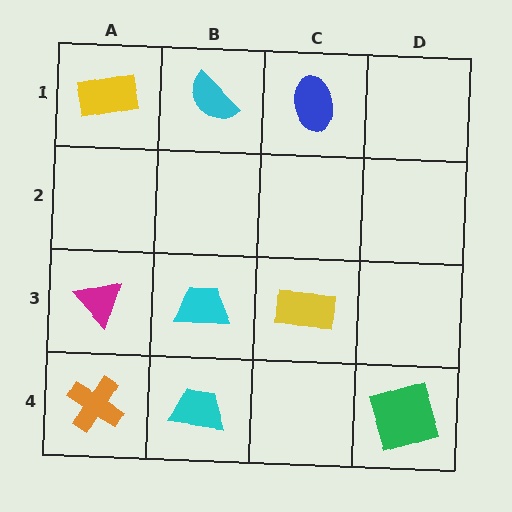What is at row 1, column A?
A yellow rectangle.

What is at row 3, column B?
A cyan trapezoid.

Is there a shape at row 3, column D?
No, that cell is empty.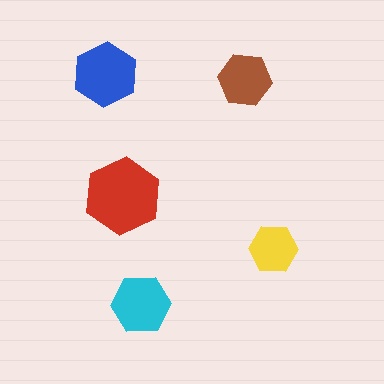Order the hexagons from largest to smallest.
the red one, the blue one, the cyan one, the brown one, the yellow one.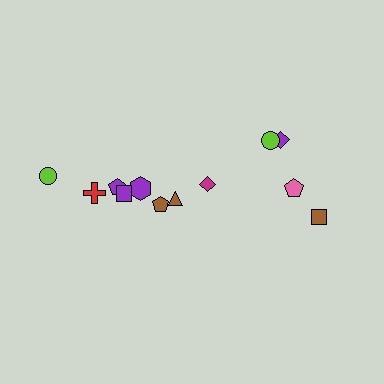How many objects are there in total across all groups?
There are 12 objects.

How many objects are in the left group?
There are 7 objects.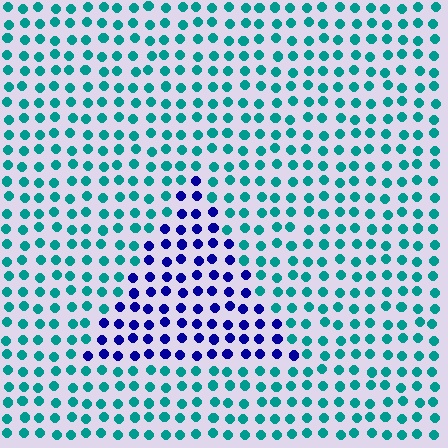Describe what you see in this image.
The image is filled with small teal elements in a uniform arrangement. A triangle-shaped region is visible where the elements are tinted to a slightly different hue, forming a subtle color boundary.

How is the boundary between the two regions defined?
The boundary is defined purely by a slight shift in hue (about 66 degrees). Spacing, size, and orientation are identical on both sides.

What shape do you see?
I see a triangle.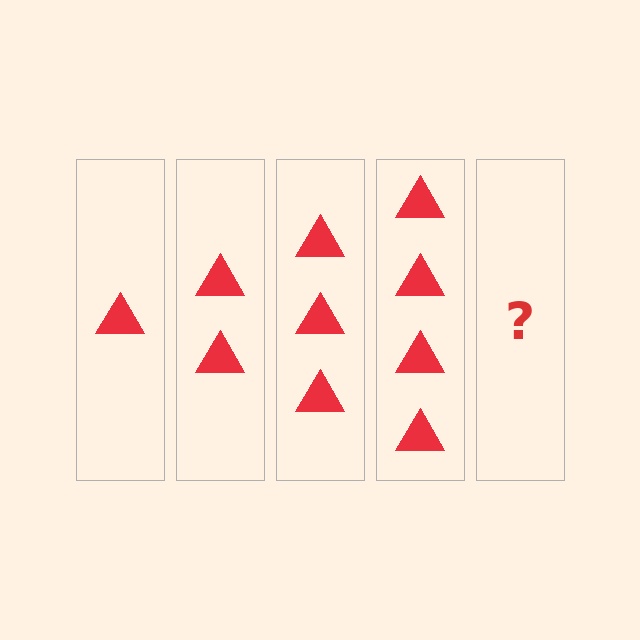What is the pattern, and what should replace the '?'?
The pattern is that each step adds one more triangle. The '?' should be 5 triangles.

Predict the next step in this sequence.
The next step is 5 triangles.